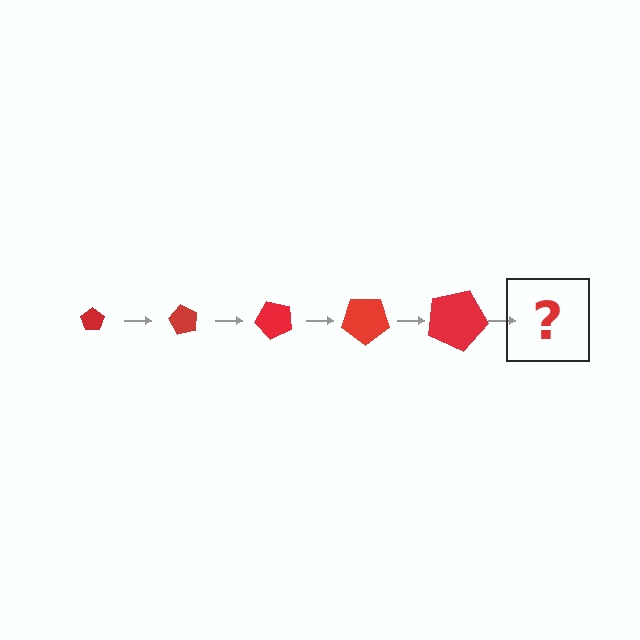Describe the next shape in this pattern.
It should be a pentagon, larger than the previous one and rotated 300 degrees from the start.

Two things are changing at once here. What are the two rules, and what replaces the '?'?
The two rules are that the pentagon grows larger each step and it rotates 60 degrees each step. The '?' should be a pentagon, larger than the previous one and rotated 300 degrees from the start.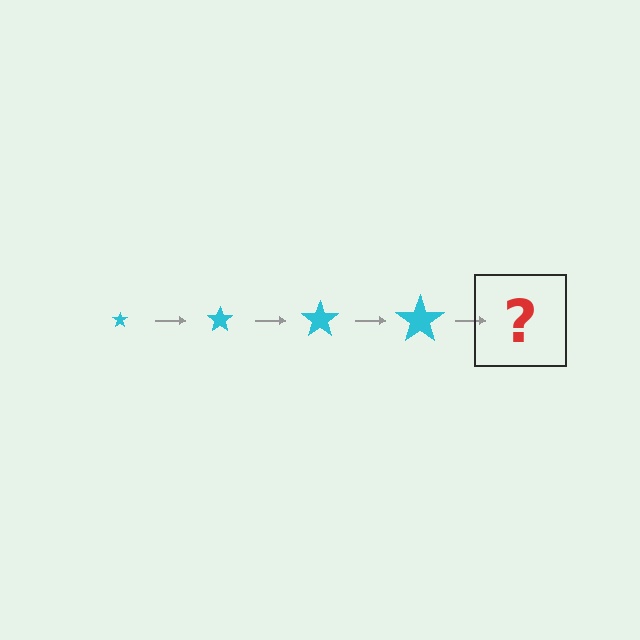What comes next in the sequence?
The next element should be a cyan star, larger than the previous one.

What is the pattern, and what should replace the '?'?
The pattern is that the star gets progressively larger each step. The '?' should be a cyan star, larger than the previous one.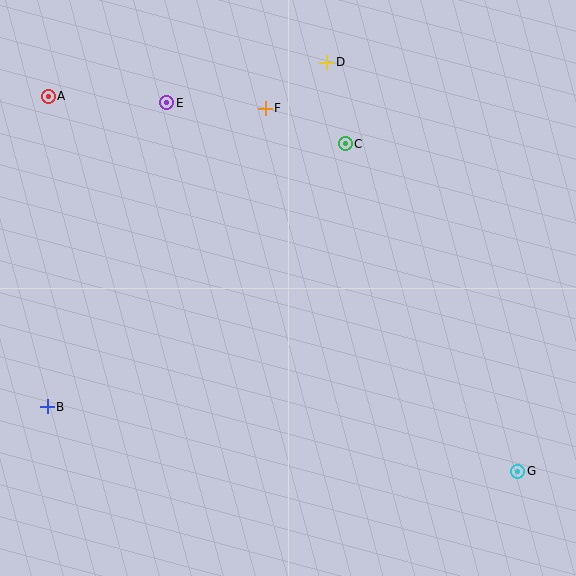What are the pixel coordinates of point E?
Point E is at (167, 103).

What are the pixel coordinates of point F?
Point F is at (265, 108).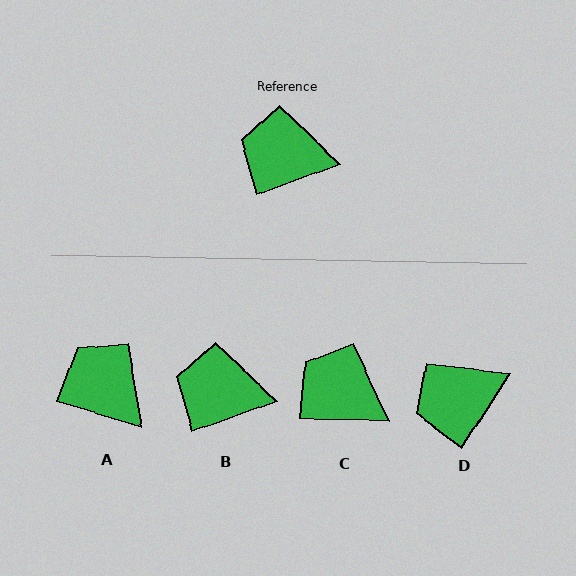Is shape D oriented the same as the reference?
No, it is off by about 37 degrees.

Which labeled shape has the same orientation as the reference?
B.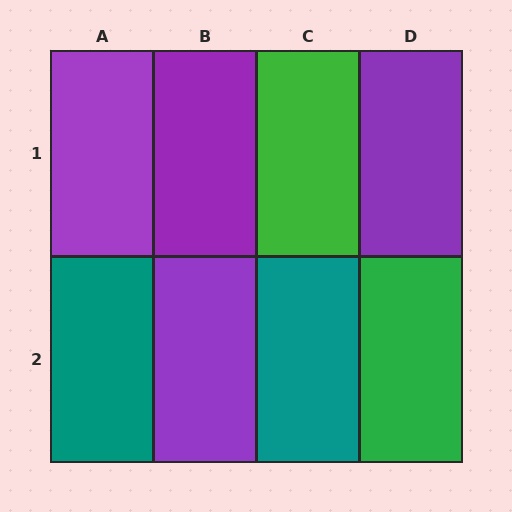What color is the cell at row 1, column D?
Purple.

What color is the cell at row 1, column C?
Green.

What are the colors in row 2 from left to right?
Teal, purple, teal, green.